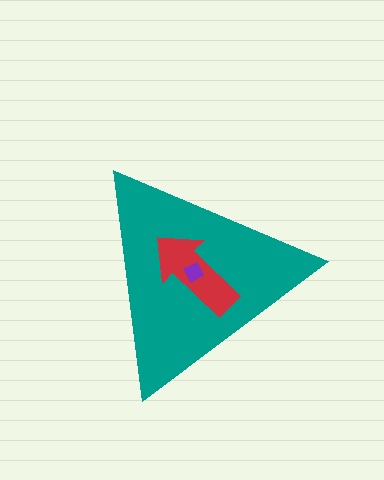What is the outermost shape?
The teal triangle.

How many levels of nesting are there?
3.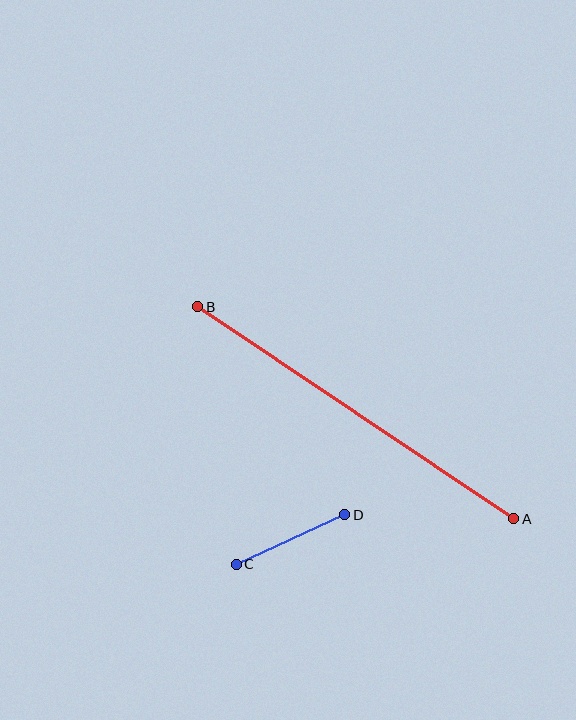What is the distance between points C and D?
The distance is approximately 119 pixels.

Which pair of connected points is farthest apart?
Points A and B are farthest apart.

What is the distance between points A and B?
The distance is approximately 380 pixels.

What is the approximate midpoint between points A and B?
The midpoint is at approximately (356, 413) pixels.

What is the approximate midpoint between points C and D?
The midpoint is at approximately (291, 539) pixels.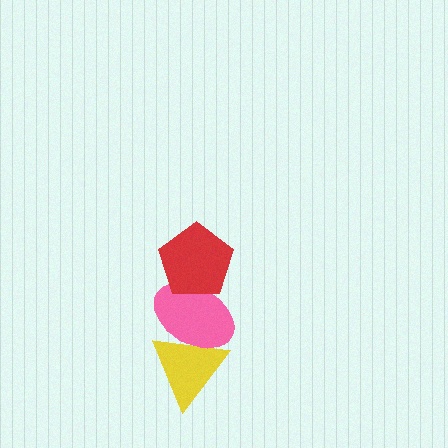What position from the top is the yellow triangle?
The yellow triangle is 3rd from the top.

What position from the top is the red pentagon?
The red pentagon is 1st from the top.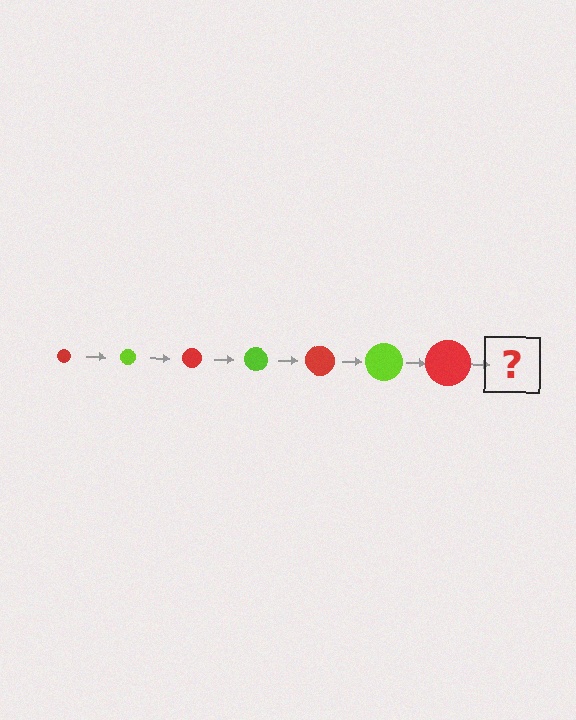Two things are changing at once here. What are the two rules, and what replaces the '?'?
The two rules are that the circle grows larger each step and the color cycles through red and lime. The '?' should be a lime circle, larger than the previous one.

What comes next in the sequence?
The next element should be a lime circle, larger than the previous one.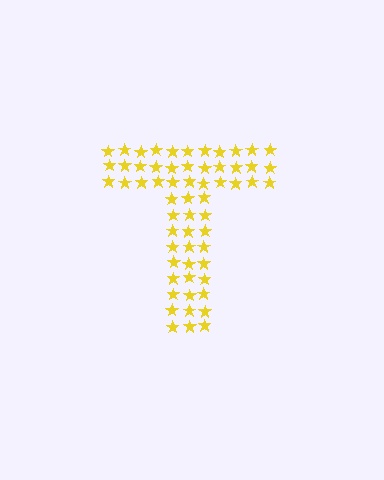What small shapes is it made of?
It is made of small stars.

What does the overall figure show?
The overall figure shows the letter T.